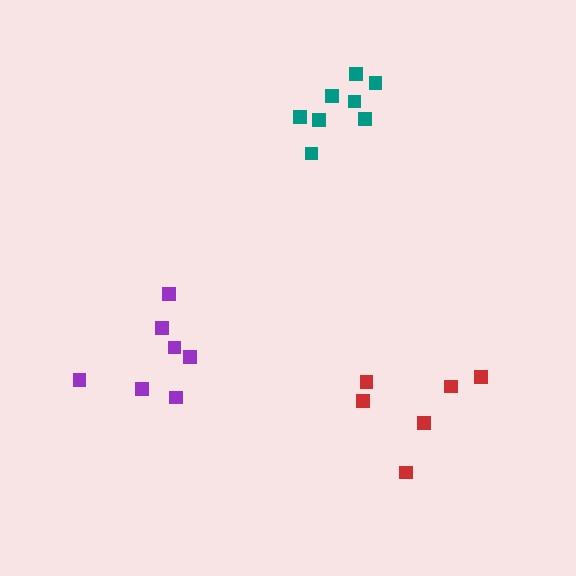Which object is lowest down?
The red cluster is bottommost.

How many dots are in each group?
Group 1: 8 dots, Group 2: 7 dots, Group 3: 6 dots (21 total).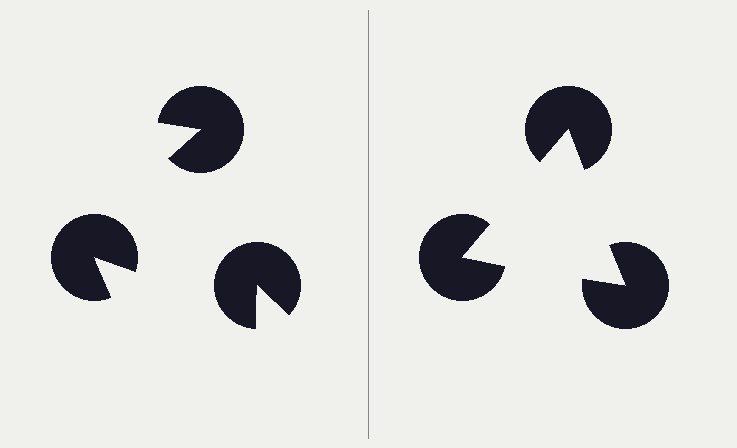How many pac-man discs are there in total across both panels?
6 — 3 on each side.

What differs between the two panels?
The pac-man discs are positioned identically on both sides; only the wedge orientations differ. On the right they align to a triangle; on the left they are misaligned.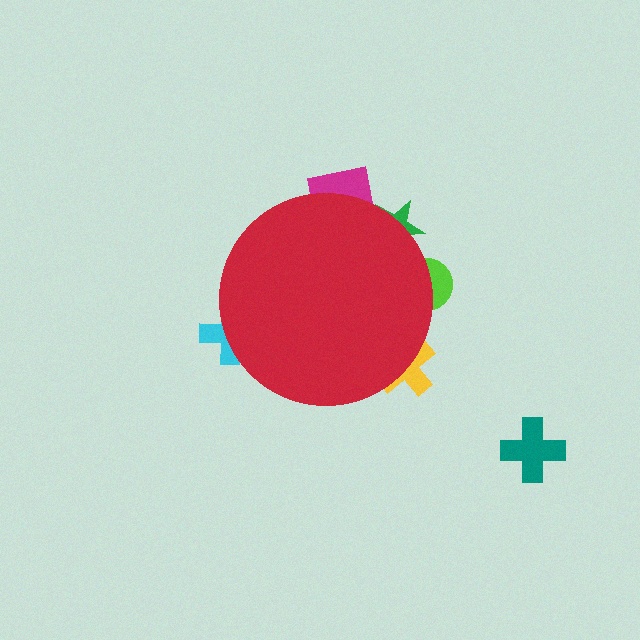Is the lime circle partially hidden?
Yes, the lime circle is partially hidden behind the red circle.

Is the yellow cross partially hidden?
Yes, the yellow cross is partially hidden behind the red circle.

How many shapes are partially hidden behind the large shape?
5 shapes are partially hidden.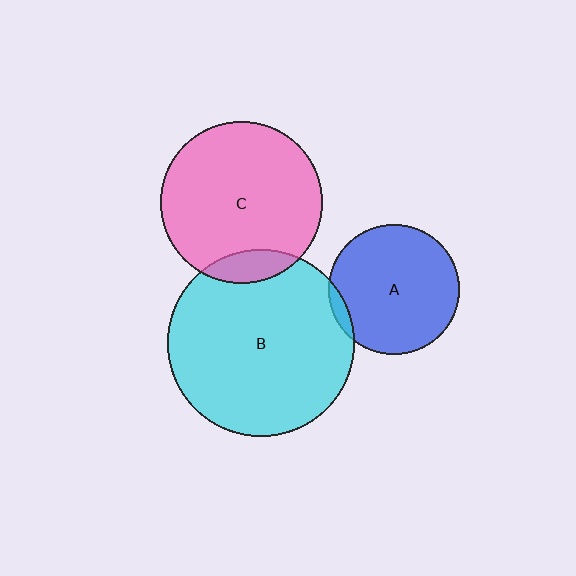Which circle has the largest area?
Circle B (cyan).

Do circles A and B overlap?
Yes.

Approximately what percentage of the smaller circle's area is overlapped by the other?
Approximately 5%.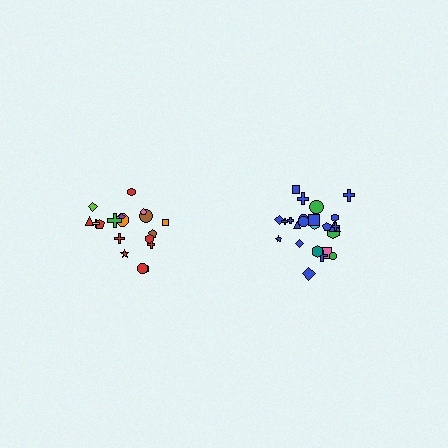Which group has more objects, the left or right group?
The right group.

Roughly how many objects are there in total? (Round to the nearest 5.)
Roughly 45 objects in total.